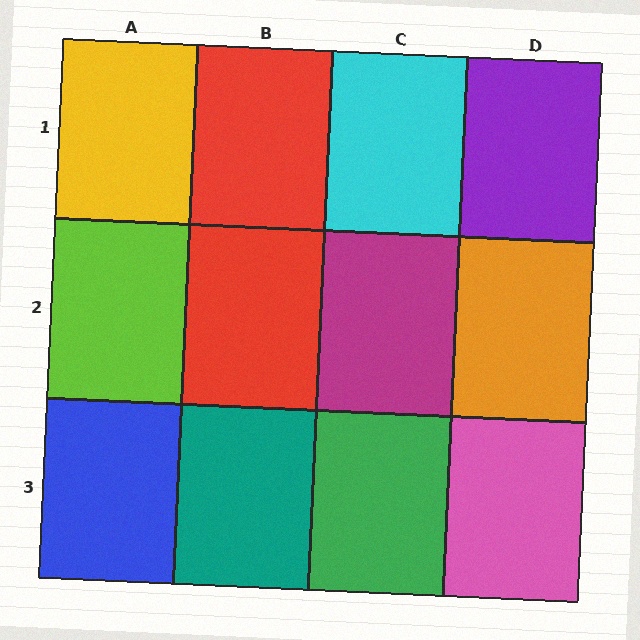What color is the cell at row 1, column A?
Yellow.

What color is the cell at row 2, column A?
Lime.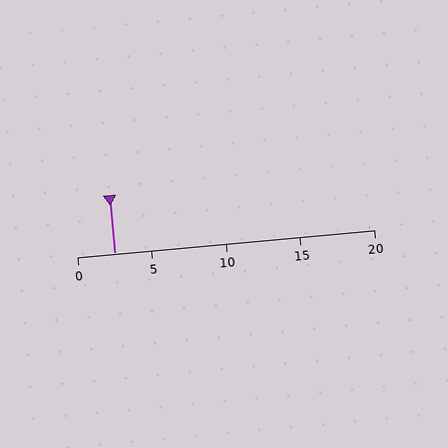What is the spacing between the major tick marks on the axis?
The major ticks are spaced 5 apart.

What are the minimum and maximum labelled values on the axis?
The axis runs from 0 to 20.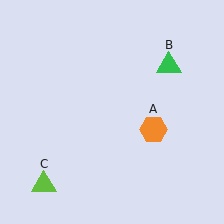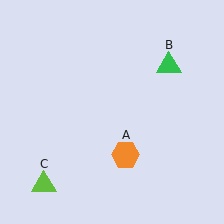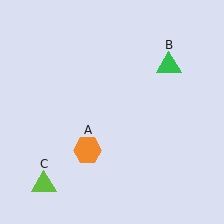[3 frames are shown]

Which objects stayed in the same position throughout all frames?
Green triangle (object B) and lime triangle (object C) remained stationary.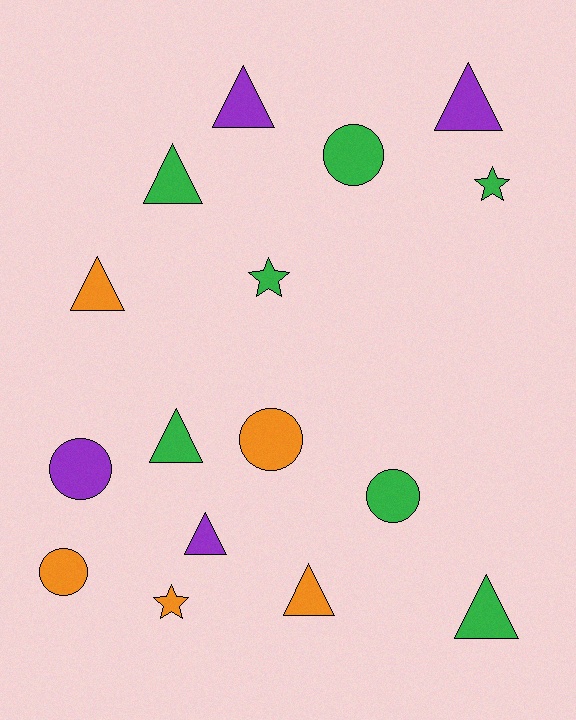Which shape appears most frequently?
Triangle, with 8 objects.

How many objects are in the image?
There are 16 objects.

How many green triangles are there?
There are 3 green triangles.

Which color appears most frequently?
Green, with 7 objects.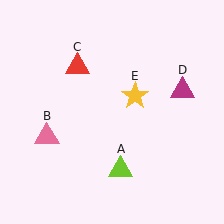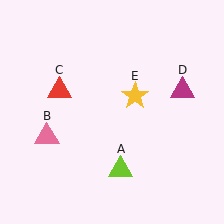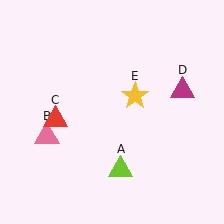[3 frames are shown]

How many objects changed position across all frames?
1 object changed position: red triangle (object C).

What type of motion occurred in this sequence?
The red triangle (object C) rotated counterclockwise around the center of the scene.